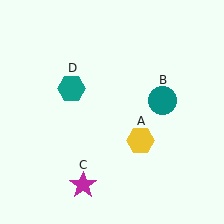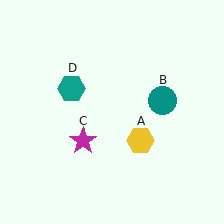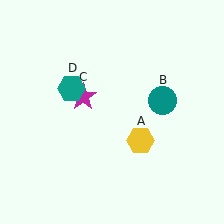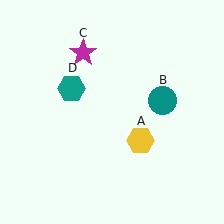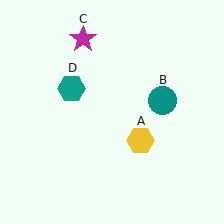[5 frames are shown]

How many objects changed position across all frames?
1 object changed position: magenta star (object C).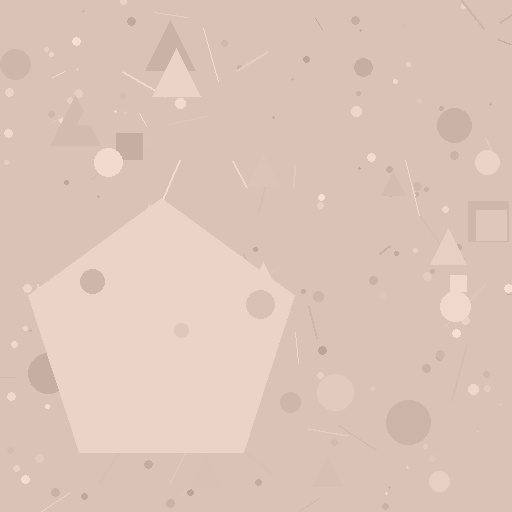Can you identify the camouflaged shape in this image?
The camouflaged shape is a pentagon.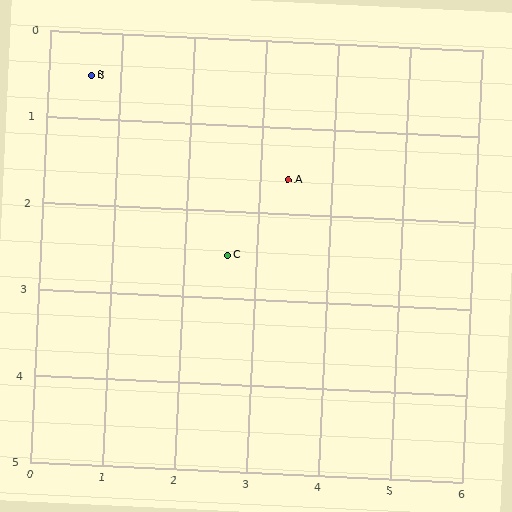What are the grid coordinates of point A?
Point A is at approximately (3.4, 1.6).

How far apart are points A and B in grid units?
Points A and B are about 3.0 grid units apart.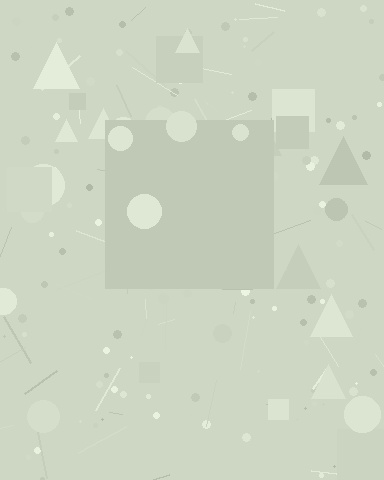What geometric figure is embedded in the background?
A square is embedded in the background.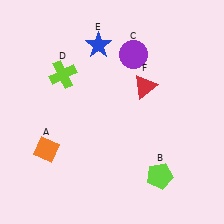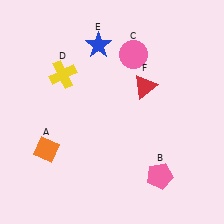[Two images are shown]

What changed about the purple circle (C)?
In Image 1, C is purple. In Image 2, it changed to pink.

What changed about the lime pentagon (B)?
In Image 1, B is lime. In Image 2, it changed to pink.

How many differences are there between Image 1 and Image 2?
There are 3 differences between the two images.